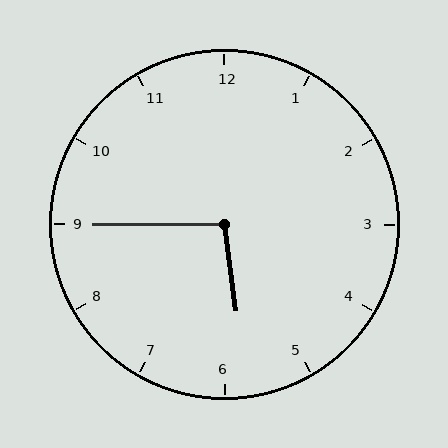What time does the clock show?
5:45.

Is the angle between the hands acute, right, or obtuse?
It is obtuse.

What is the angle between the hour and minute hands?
Approximately 98 degrees.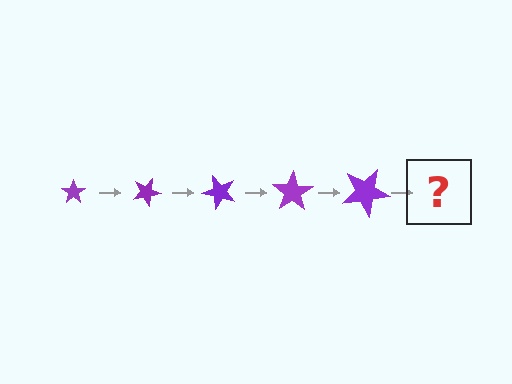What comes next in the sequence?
The next element should be a star, larger than the previous one and rotated 125 degrees from the start.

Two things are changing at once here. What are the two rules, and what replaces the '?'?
The two rules are that the star grows larger each step and it rotates 25 degrees each step. The '?' should be a star, larger than the previous one and rotated 125 degrees from the start.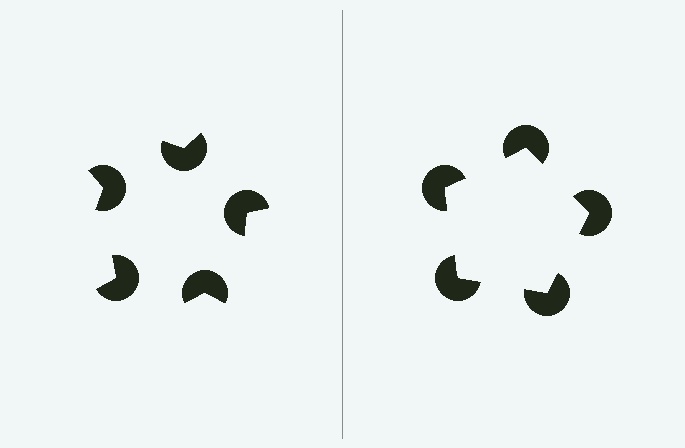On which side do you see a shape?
An illusory pentagon appears on the right side. On the left side the wedge cuts are rotated, so no coherent shape forms.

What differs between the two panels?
The pac-man discs are positioned identically on both sides; only the wedge orientations differ. On the right they align to a pentagon; on the left they are misaligned.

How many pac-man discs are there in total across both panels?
10 — 5 on each side.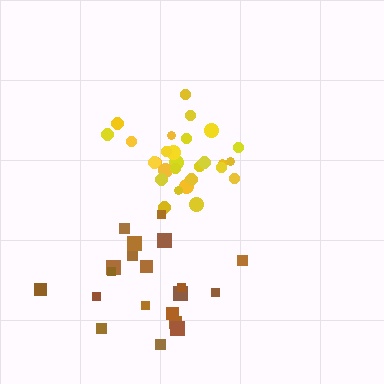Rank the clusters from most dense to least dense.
yellow, brown.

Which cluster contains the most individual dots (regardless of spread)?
Yellow (30).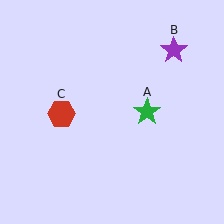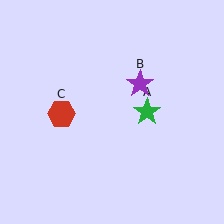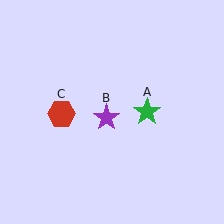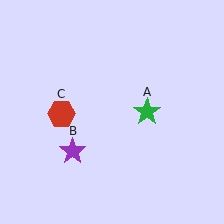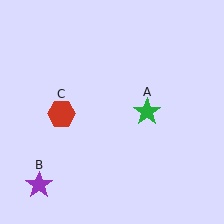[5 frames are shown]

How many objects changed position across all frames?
1 object changed position: purple star (object B).